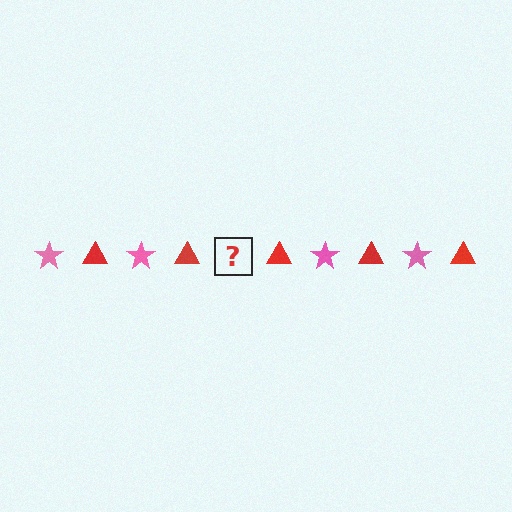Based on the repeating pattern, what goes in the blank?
The blank should be a pink star.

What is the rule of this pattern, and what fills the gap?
The rule is that the pattern alternates between pink star and red triangle. The gap should be filled with a pink star.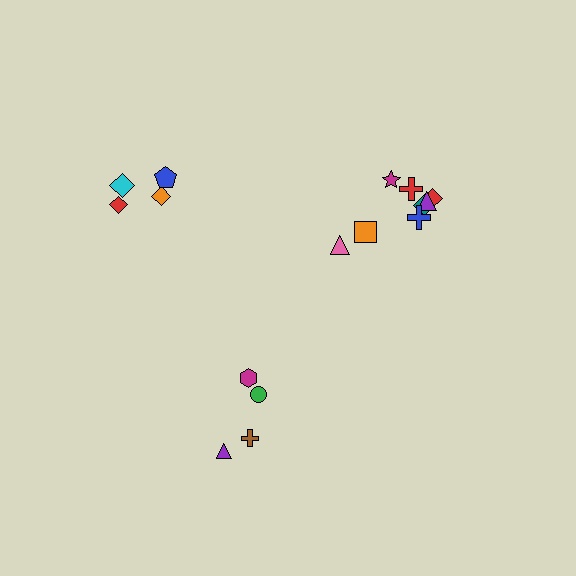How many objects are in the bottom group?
There are 4 objects.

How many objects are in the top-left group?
There are 4 objects.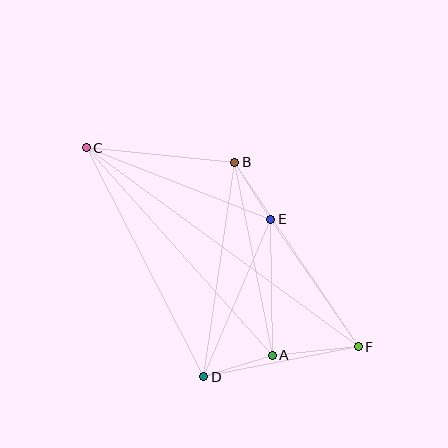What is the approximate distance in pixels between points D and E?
The distance between D and E is approximately 171 pixels.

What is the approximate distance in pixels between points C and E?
The distance between C and E is approximately 198 pixels.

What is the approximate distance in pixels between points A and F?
The distance between A and F is approximately 87 pixels.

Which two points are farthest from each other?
Points C and F are farthest from each other.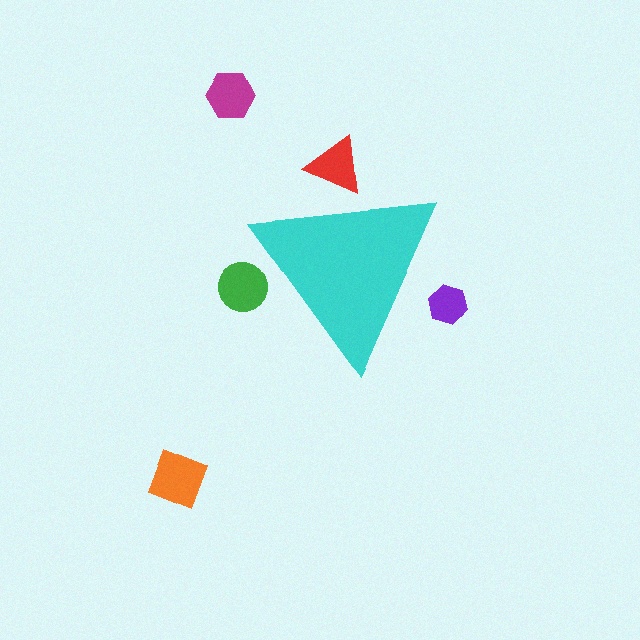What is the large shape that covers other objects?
A cyan triangle.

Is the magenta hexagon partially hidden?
No, the magenta hexagon is fully visible.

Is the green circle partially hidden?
Yes, the green circle is partially hidden behind the cyan triangle.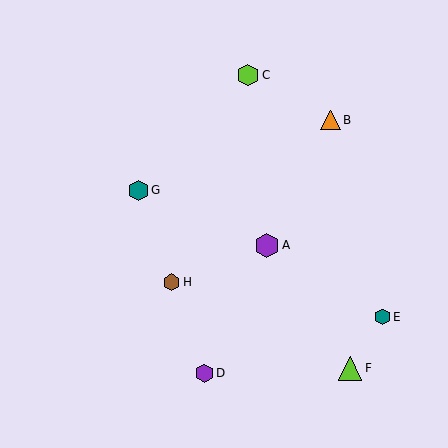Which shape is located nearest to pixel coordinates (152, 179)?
The teal hexagon (labeled G) at (138, 190) is nearest to that location.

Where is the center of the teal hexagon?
The center of the teal hexagon is at (383, 317).